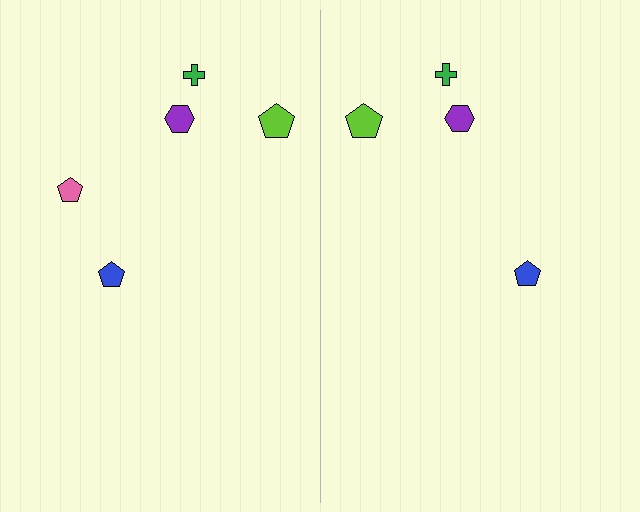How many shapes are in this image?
There are 9 shapes in this image.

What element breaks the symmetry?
A pink pentagon is missing from the right side.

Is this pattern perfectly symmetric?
No, the pattern is not perfectly symmetric. A pink pentagon is missing from the right side.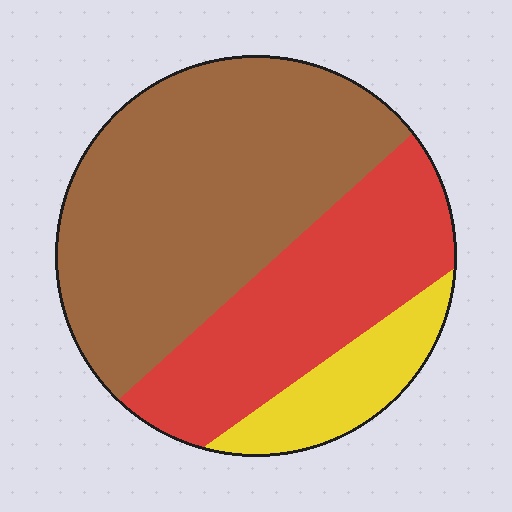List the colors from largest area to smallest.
From largest to smallest: brown, red, yellow.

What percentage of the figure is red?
Red covers about 30% of the figure.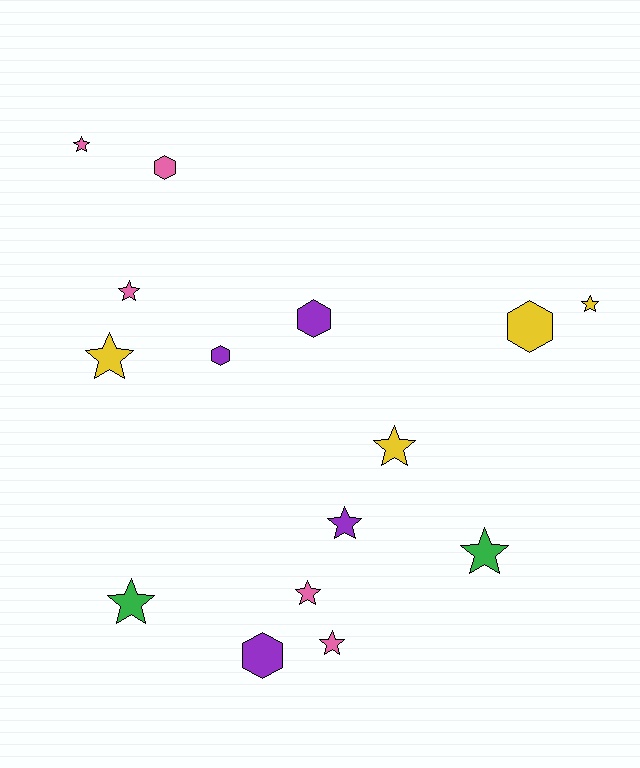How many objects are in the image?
There are 15 objects.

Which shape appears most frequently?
Star, with 10 objects.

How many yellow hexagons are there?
There is 1 yellow hexagon.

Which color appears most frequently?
Pink, with 5 objects.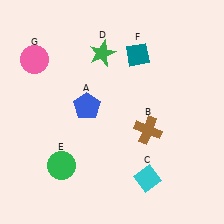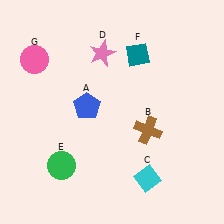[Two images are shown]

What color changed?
The star (D) changed from green in Image 1 to pink in Image 2.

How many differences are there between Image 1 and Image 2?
There is 1 difference between the two images.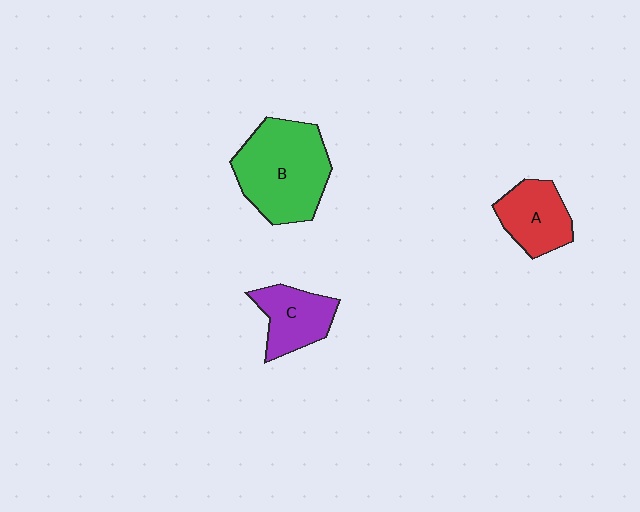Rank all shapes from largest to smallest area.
From largest to smallest: B (green), A (red), C (purple).